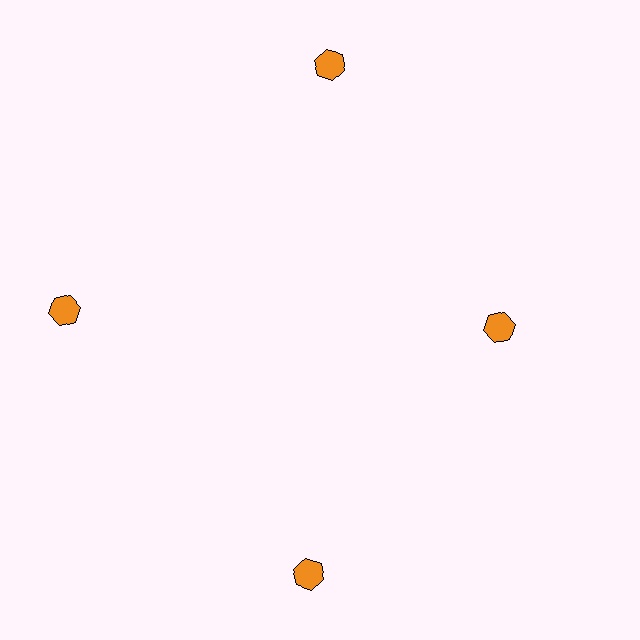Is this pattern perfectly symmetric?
No. The 4 orange hexagons are arranged in a ring, but one element near the 3 o'clock position is pulled inward toward the center, breaking the 4-fold rotational symmetry.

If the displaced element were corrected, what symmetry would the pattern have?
It would have 4-fold rotational symmetry — the pattern would map onto itself every 90 degrees.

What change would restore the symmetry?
The symmetry would be restored by moving it outward, back onto the ring so that all 4 hexagons sit at equal angles and equal distance from the center.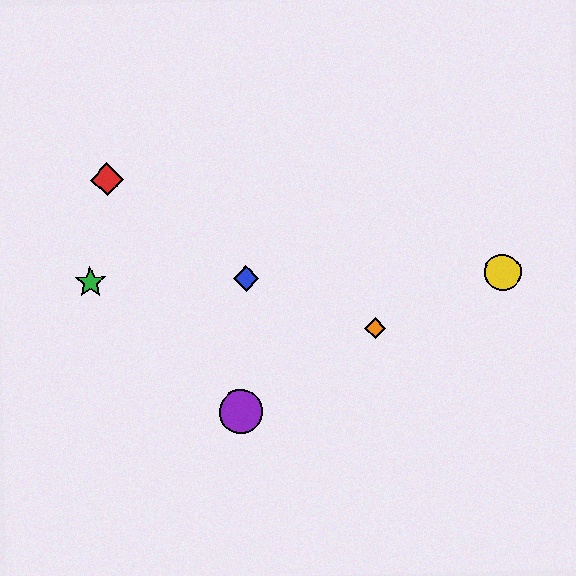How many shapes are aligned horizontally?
3 shapes (the blue diamond, the green star, the yellow circle) are aligned horizontally.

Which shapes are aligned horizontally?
The blue diamond, the green star, the yellow circle are aligned horizontally.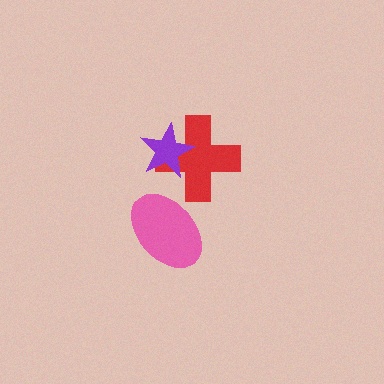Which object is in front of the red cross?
The purple star is in front of the red cross.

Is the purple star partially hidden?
No, no other shape covers it.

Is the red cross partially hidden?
Yes, it is partially covered by another shape.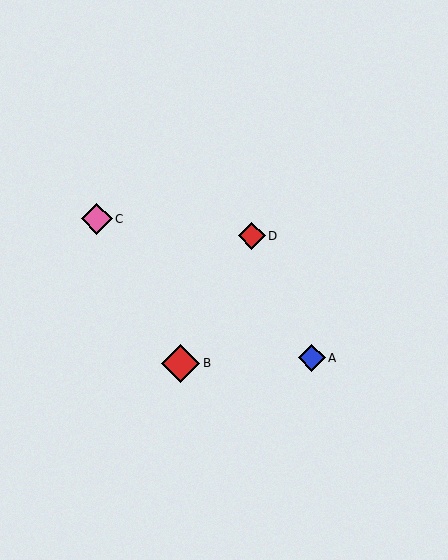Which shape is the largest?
The red diamond (labeled B) is the largest.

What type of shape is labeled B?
Shape B is a red diamond.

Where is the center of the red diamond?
The center of the red diamond is at (252, 236).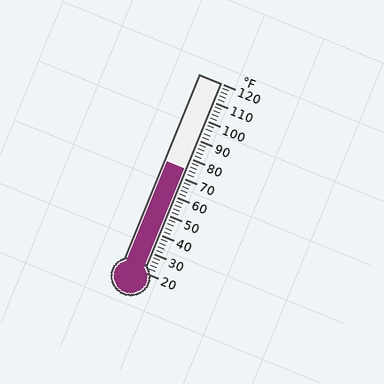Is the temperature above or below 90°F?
The temperature is below 90°F.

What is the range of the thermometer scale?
The thermometer scale ranges from 20°F to 120°F.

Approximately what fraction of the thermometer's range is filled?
The thermometer is filled to approximately 55% of its range.